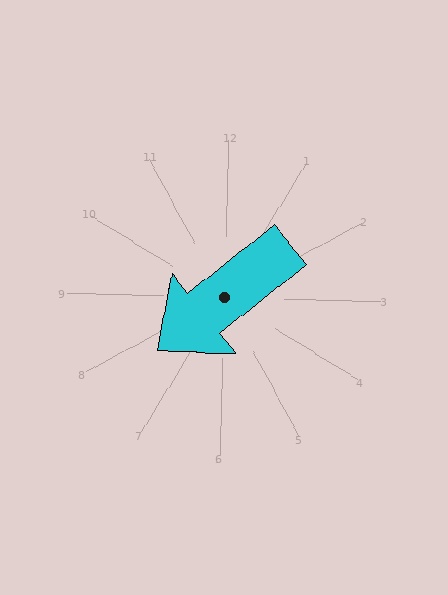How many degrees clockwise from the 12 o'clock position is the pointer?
Approximately 230 degrees.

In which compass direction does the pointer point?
Southwest.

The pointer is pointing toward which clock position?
Roughly 8 o'clock.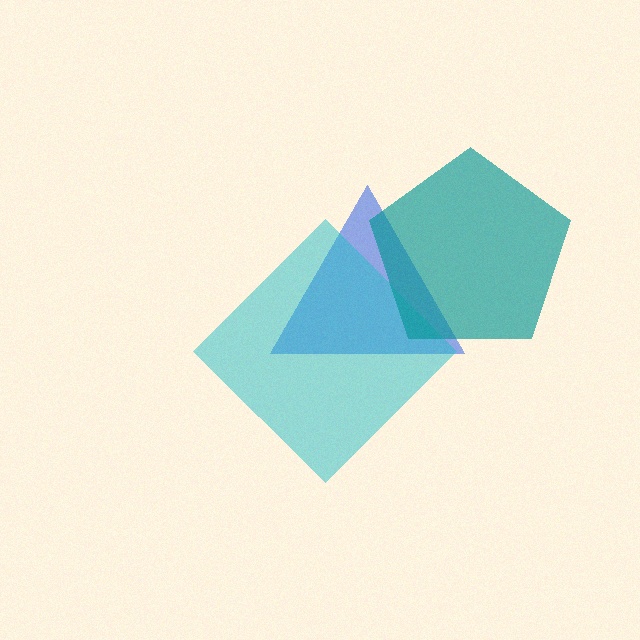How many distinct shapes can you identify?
There are 3 distinct shapes: a blue triangle, a cyan diamond, a teal pentagon.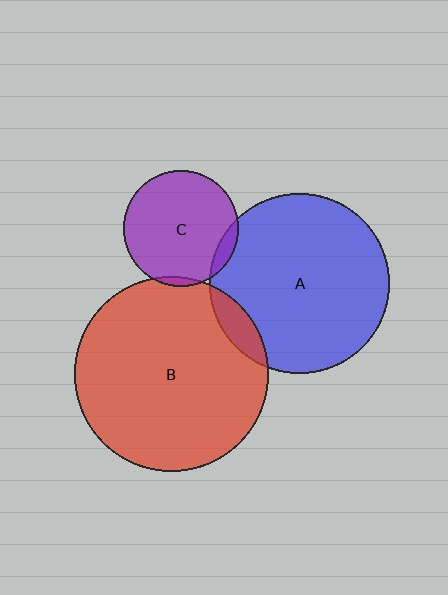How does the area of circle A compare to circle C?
Approximately 2.4 times.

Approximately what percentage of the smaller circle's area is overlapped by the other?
Approximately 5%.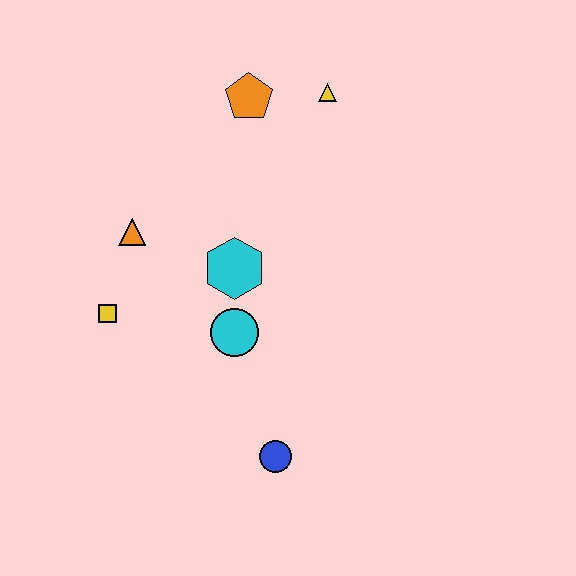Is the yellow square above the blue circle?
Yes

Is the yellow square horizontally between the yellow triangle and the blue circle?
No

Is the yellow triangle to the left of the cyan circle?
No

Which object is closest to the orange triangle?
The yellow square is closest to the orange triangle.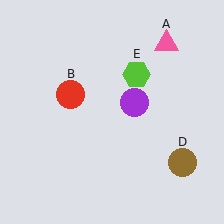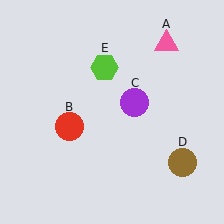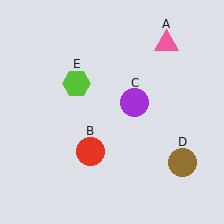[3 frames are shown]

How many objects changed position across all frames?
2 objects changed position: red circle (object B), lime hexagon (object E).